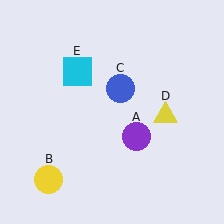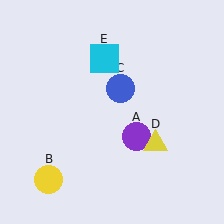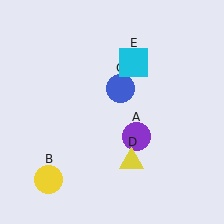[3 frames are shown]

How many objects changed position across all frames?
2 objects changed position: yellow triangle (object D), cyan square (object E).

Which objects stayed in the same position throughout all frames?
Purple circle (object A) and yellow circle (object B) and blue circle (object C) remained stationary.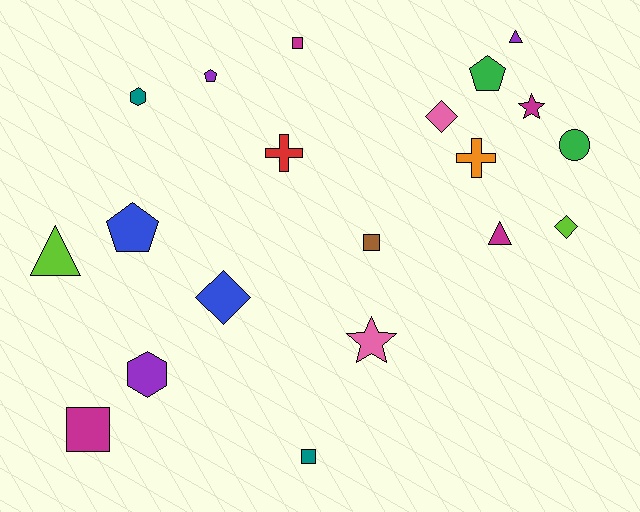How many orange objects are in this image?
There is 1 orange object.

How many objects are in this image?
There are 20 objects.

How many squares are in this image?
There are 4 squares.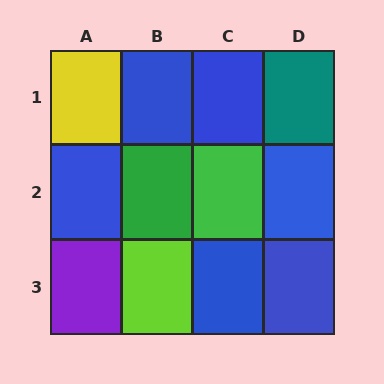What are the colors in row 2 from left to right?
Blue, green, green, blue.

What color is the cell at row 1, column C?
Blue.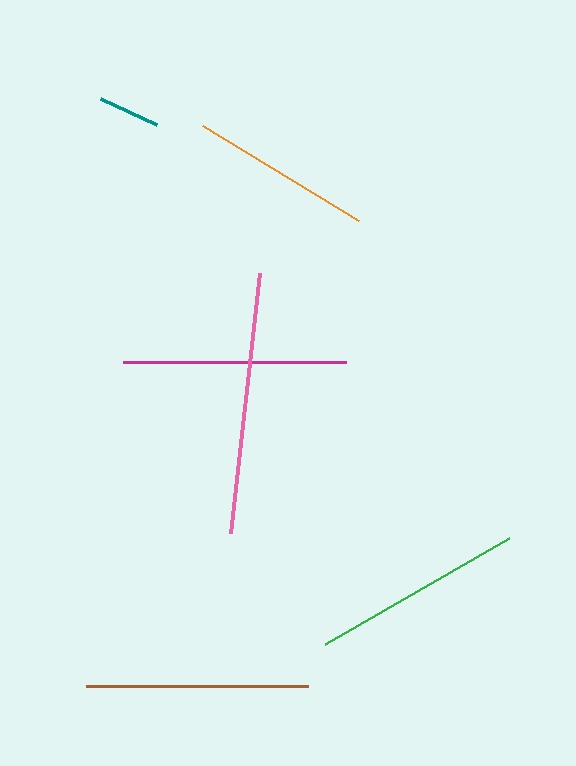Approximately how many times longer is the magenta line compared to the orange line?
The magenta line is approximately 1.2 times the length of the orange line.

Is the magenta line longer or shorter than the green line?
The magenta line is longer than the green line.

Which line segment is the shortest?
The teal line is the shortest at approximately 62 pixels.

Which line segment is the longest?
The pink line is the longest at approximately 262 pixels.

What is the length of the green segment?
The green segment is approximately 212 pixels long.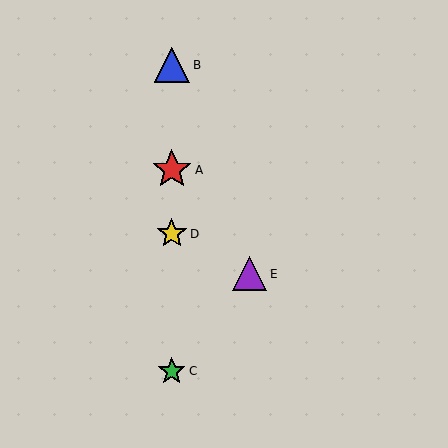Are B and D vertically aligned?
Yes, both are at x≈172.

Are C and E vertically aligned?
No, C is at x≈172 and E is at x≈250.